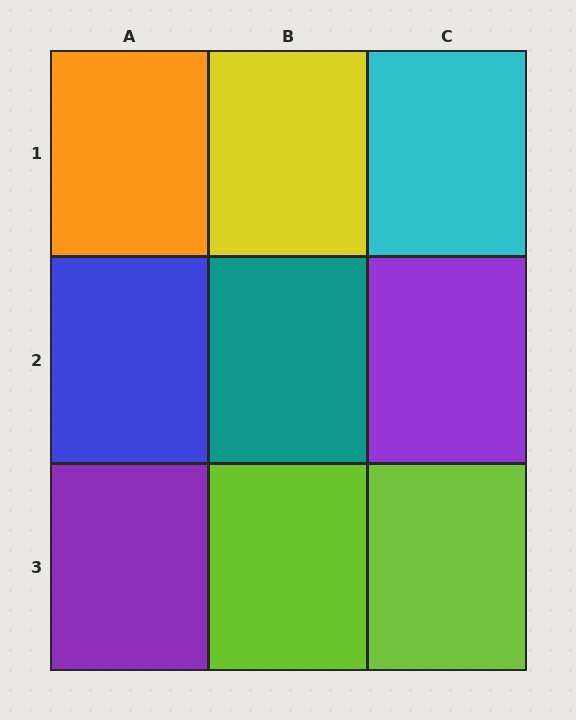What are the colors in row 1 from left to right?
Orange, yellow, cyan.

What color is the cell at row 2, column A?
Blue.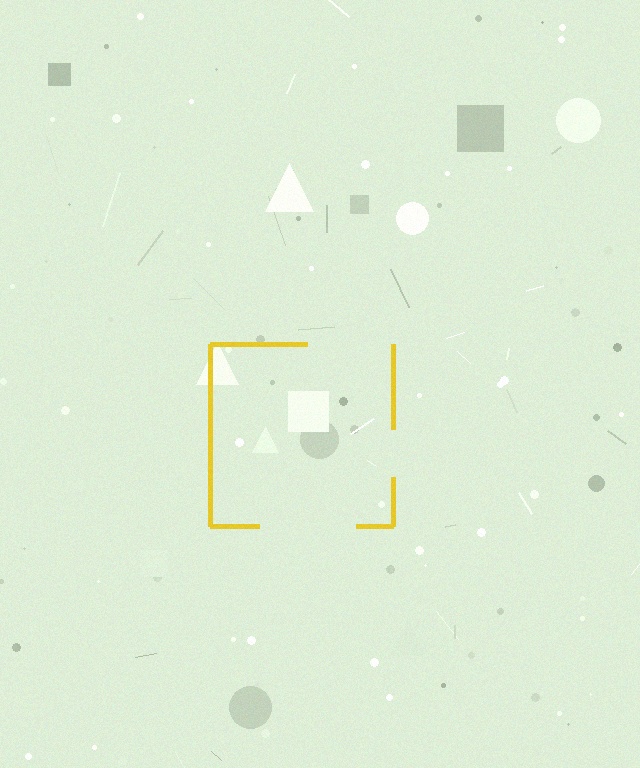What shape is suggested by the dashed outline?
The dashed outline suggests a square.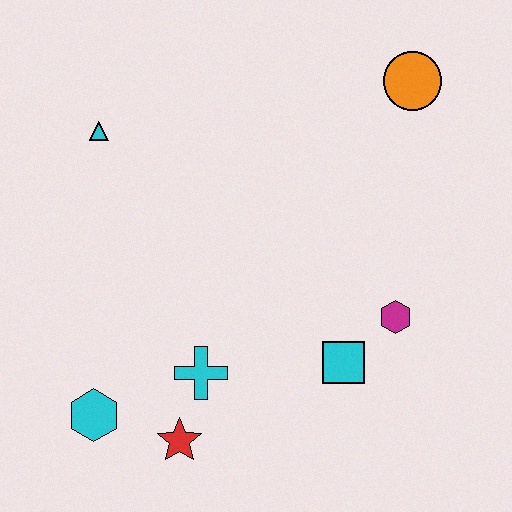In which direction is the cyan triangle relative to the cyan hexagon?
The cyan triangle is above the cyan hexagon.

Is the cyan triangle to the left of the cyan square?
Yes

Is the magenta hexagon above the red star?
Yes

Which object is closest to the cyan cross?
The red star is closest to the cyan cross.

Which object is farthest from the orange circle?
The cyan hexagon is farthest from the orange circle.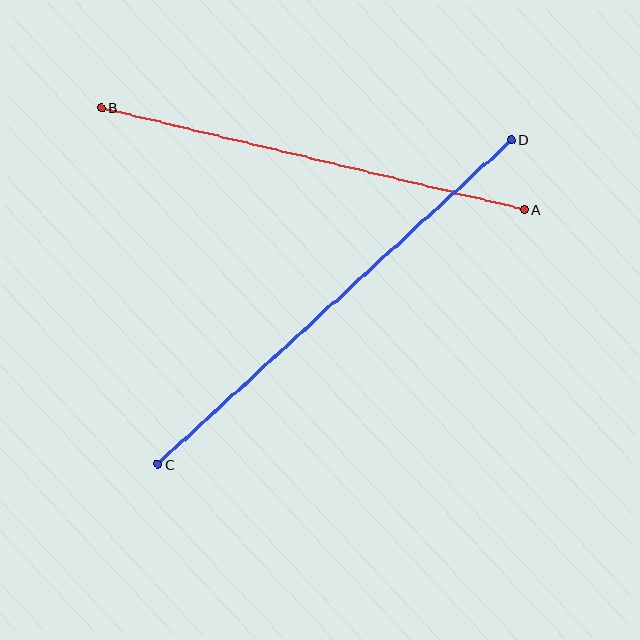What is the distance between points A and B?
The distance is approximately 435 pixels.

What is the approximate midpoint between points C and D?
The midpoint is at approximately (335, 302) pixels.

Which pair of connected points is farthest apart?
Points C and D are farthest apart.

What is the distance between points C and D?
The distance is approximately 480 pixels.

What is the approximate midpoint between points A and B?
The midpoint is at approximately (313, 159) pixels.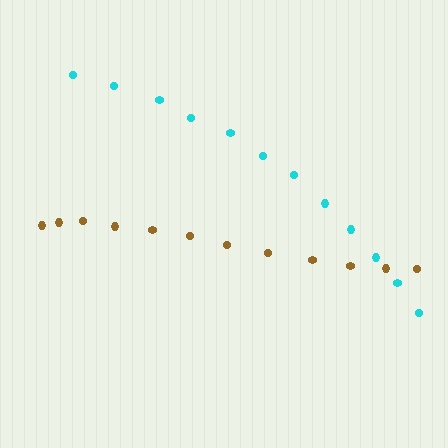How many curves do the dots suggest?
There are 2 distinct paths.